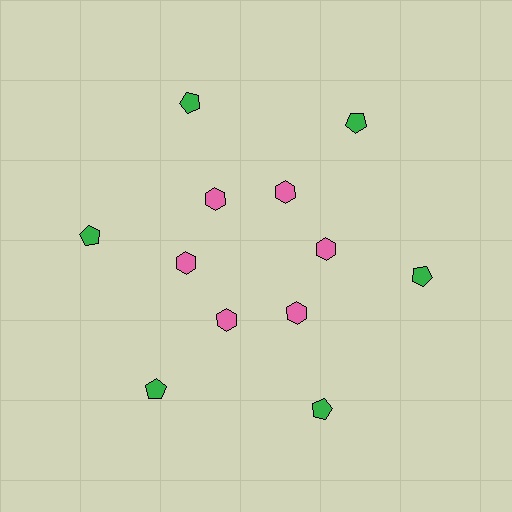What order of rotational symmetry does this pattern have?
This pattern has 6-fold rotational symmetry.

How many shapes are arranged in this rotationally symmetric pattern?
There are 12 shapes, arranged in 6 groups of 2.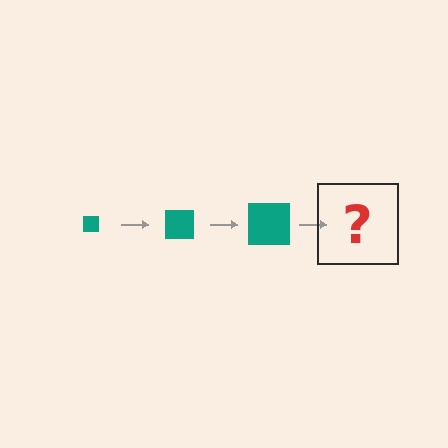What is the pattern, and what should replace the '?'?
The pattern is that the square gets progressively larger each step. The '?' should be a teal square, larger than the previous one.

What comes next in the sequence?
The next element should be a teal square, larger than the previous one.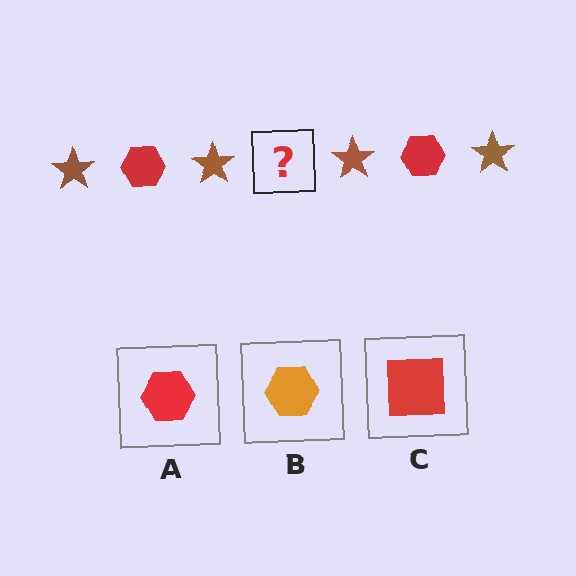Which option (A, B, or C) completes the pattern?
A.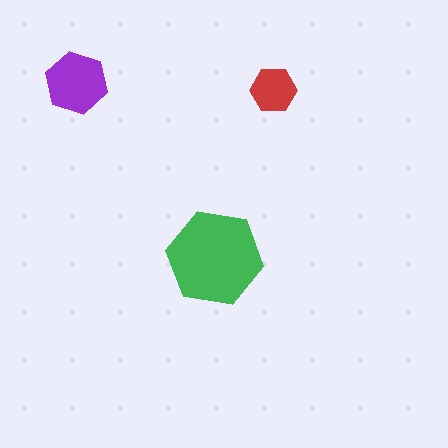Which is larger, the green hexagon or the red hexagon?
The green one.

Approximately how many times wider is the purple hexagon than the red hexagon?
About 1.5 times wider.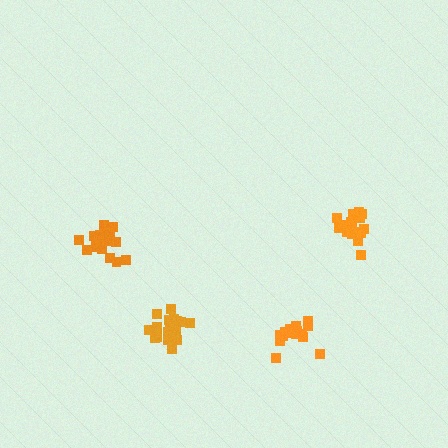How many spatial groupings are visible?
There are 4 spatial groupings.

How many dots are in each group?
Group 1: 18 dots, Group 2: 20 dots, Group 3: 21 dots, Group 4: 16 dots (75 total).